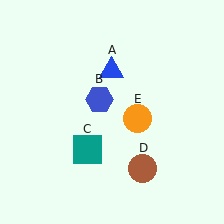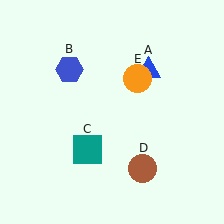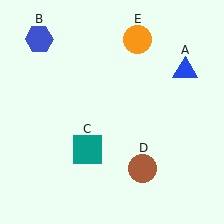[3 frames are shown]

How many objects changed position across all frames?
3 objects changed position: blue triangle (object A), blue hexagon (object B), orange circle (object E).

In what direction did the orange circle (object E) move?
The orange circle (object E) moved up.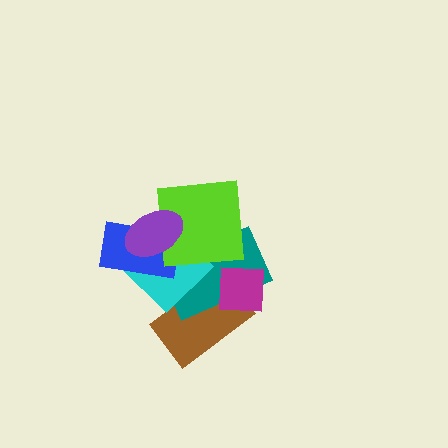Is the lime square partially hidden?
Yes, it is partially covered by another shape.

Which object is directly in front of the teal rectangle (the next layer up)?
The cyan diamond is directly in front of the teal rectangle.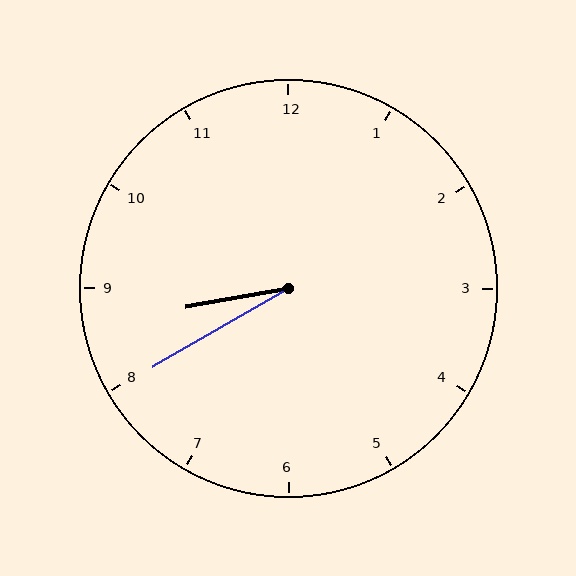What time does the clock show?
8:40.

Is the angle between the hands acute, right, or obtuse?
It is acute.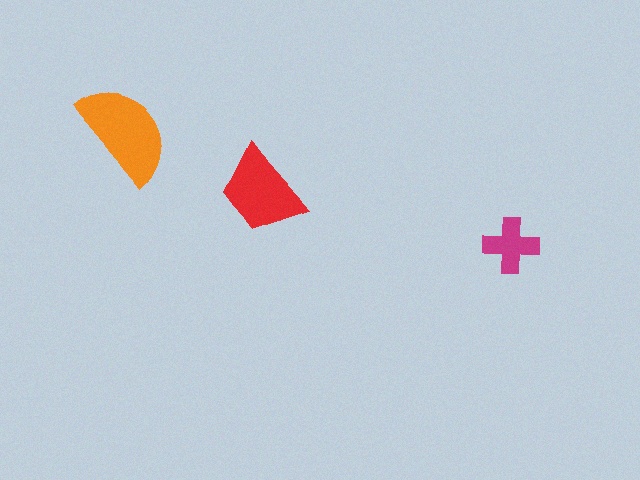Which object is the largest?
The orange semicircle.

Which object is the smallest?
The magenta cross.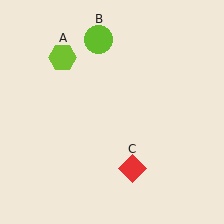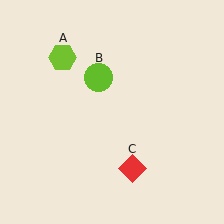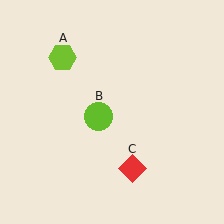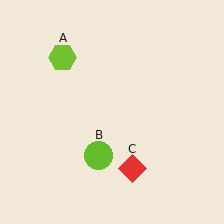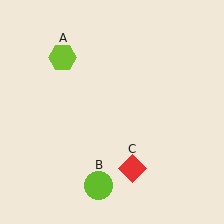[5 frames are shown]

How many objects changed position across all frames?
1 object changed position: lime circle (object B).